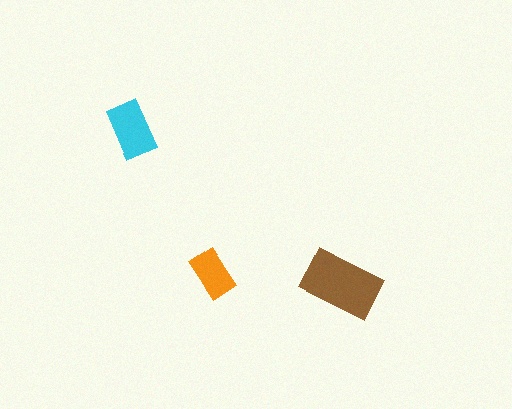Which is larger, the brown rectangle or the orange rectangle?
The brown one.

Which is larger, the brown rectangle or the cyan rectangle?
The brown one.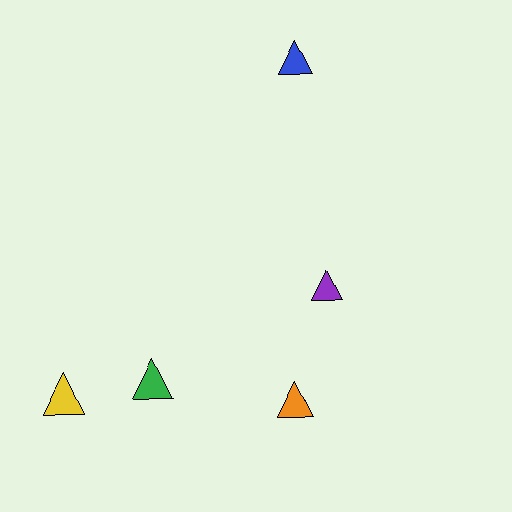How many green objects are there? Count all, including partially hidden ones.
There is 1 green object.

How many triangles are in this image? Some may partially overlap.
There are 5 triangles.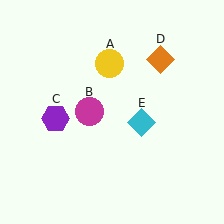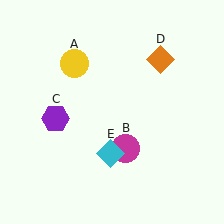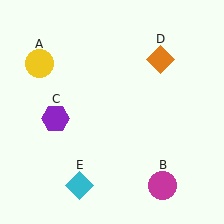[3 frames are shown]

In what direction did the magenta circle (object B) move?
The magenta circle (object B) moved down and to the right.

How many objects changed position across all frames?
3 objects changed position: yellow circle (object A), magenta circle (object B), cyan diamond (object E).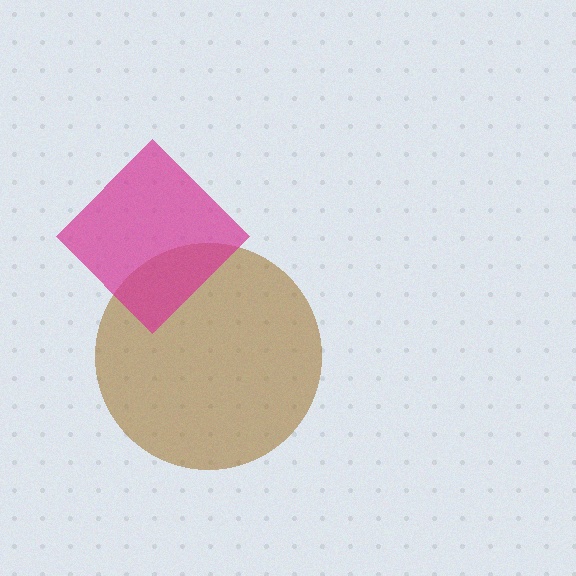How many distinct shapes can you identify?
There are 2 distinct shapes: a brown circle, a magenta diamond.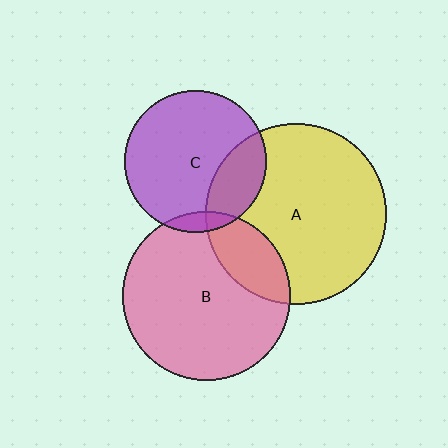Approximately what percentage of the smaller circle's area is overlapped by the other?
Approximately 5%.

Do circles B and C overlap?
Yes.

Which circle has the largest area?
Circle A (yellow).